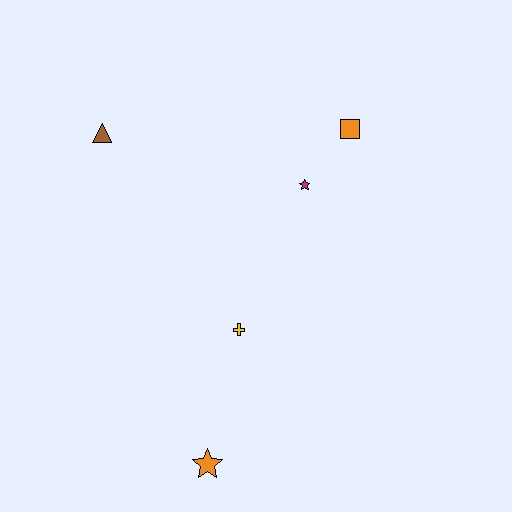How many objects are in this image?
There are 5 objects.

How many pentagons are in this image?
There are no pentagons.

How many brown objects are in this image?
There is 1 brown object.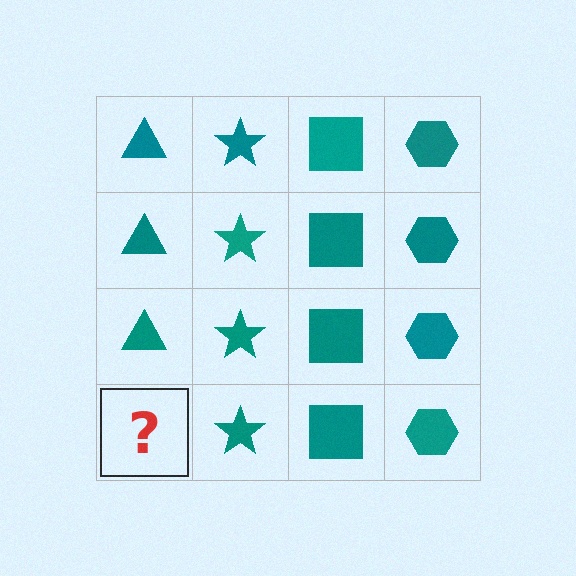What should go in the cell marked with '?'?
The missing cell should contain a teal triangle.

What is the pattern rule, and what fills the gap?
The rule is that each column has a consistent shape. The gap should be filled with a teal triangle.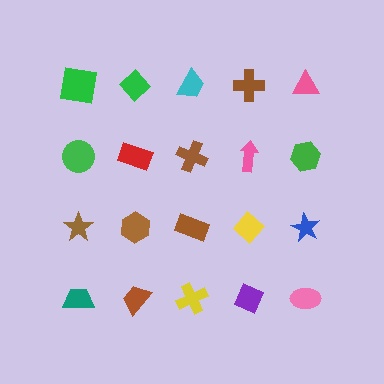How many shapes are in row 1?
5 shapes.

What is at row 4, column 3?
A yellow cross.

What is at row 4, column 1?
A teal trapezoid.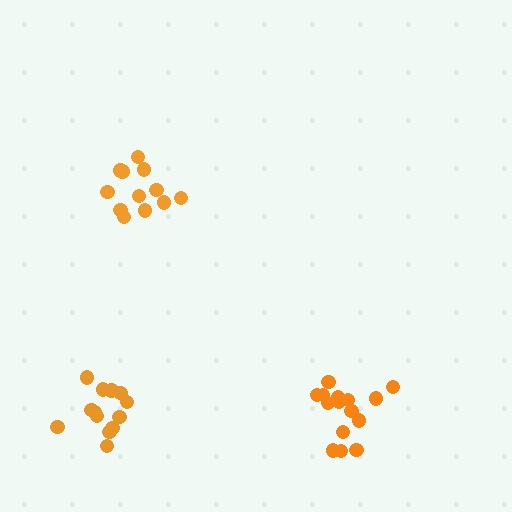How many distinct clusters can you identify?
There are 3 distinct clusters.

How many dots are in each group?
Group 1: 15 dots, Group 2: 13 dots, Group 3: 12 dots (40 total).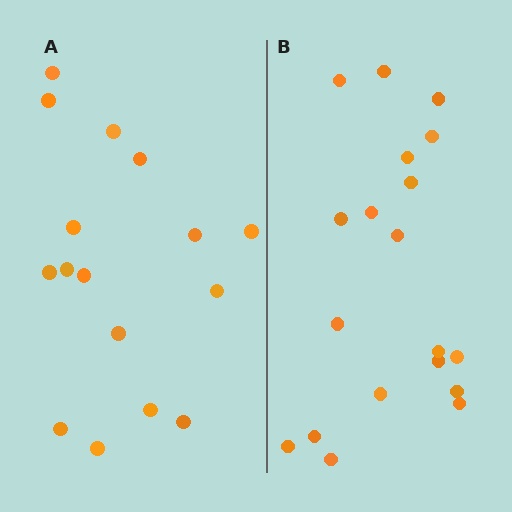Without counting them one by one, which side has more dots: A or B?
Region B (the right region) has more dots.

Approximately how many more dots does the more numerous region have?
Region B has just a few more — roughly 2 or 3 more dots than region A.